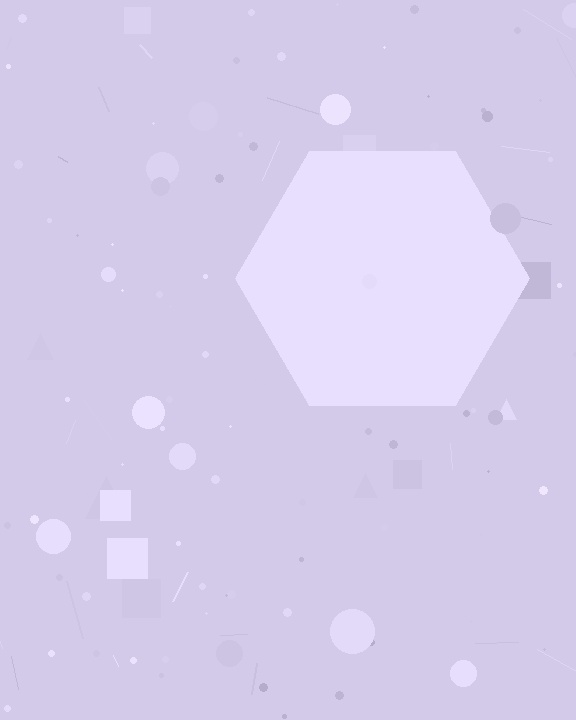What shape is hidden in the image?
A hexagon is hidden in the image.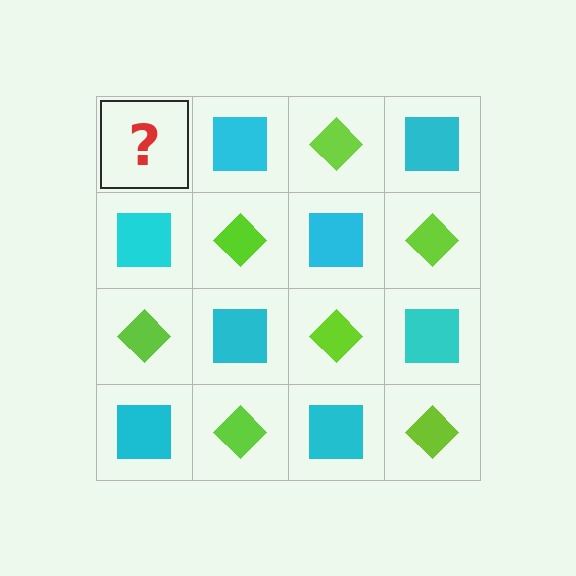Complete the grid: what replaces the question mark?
The question mark should be replaced with a lime diamond.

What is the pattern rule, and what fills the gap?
The rule is that it alternates lime diamond and cyan square in a checkerboard pattern. The gap should be filled with a lime diamond.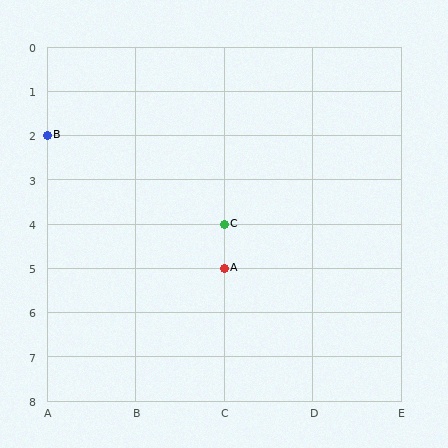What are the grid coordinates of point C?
Point C is at grid coordinates (C, 4).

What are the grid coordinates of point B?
Point B is at grid coordinates (A, 2).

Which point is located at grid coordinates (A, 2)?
Point B is at (A, 2).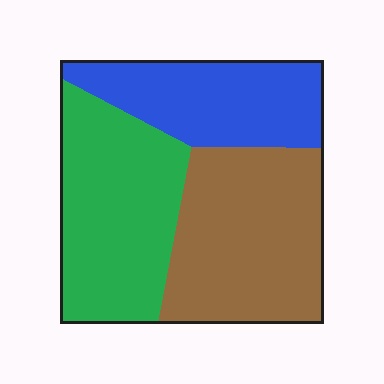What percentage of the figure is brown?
Brown takes up between a quarter and a half of the figure.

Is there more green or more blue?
Green.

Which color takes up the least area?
Blue, at roughly 25%.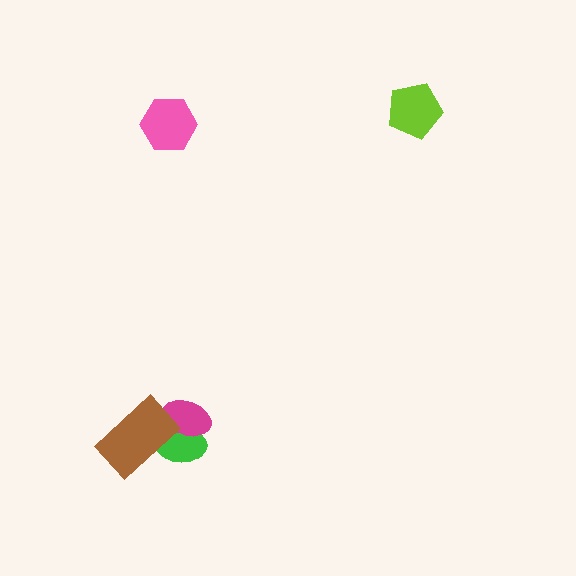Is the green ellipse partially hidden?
Yes, it is partially covered by another shape.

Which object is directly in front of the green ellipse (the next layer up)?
The magenta ellipse is directly in front of the green ellipse.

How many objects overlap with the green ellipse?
2 objects overlap with the green ellipse.